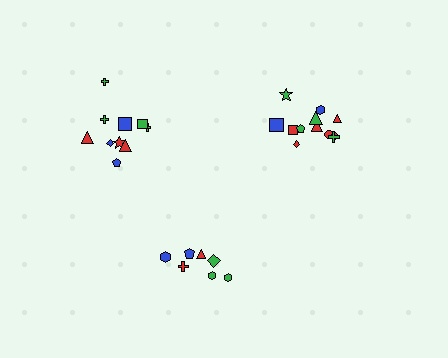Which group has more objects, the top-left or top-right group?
The top-right group.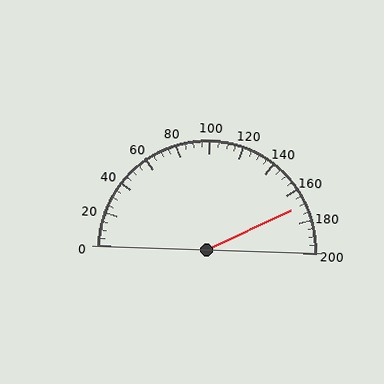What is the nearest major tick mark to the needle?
The nearest major tick mark is 160.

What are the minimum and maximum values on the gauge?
The gauge ranges from 0 to 200.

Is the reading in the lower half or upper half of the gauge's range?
The reading is in the upper half of the range (0 to 200).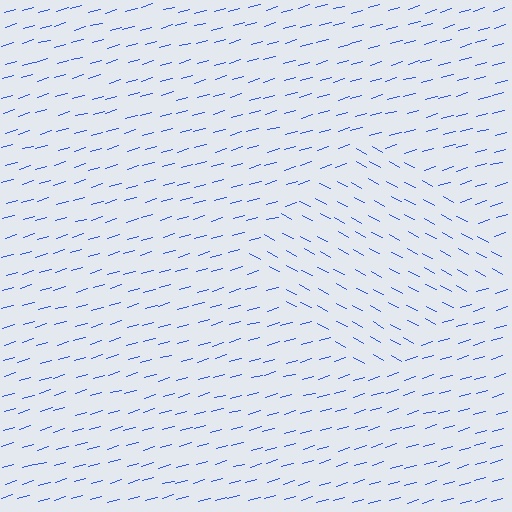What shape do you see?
I see a diamond.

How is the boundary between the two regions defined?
The boundary is defined purely by a change in line orientation (approximately 45 degrees difference). All lines are the same color and thickness.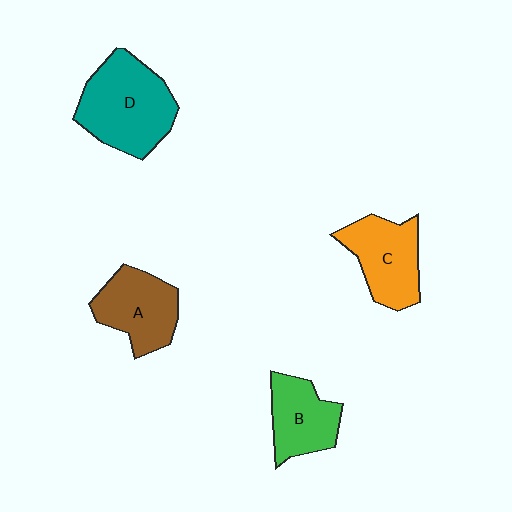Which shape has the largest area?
Shape D (teal).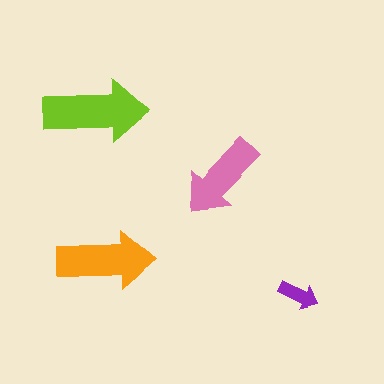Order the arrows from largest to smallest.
the lime one, the orange one, the pink one, the purple one.